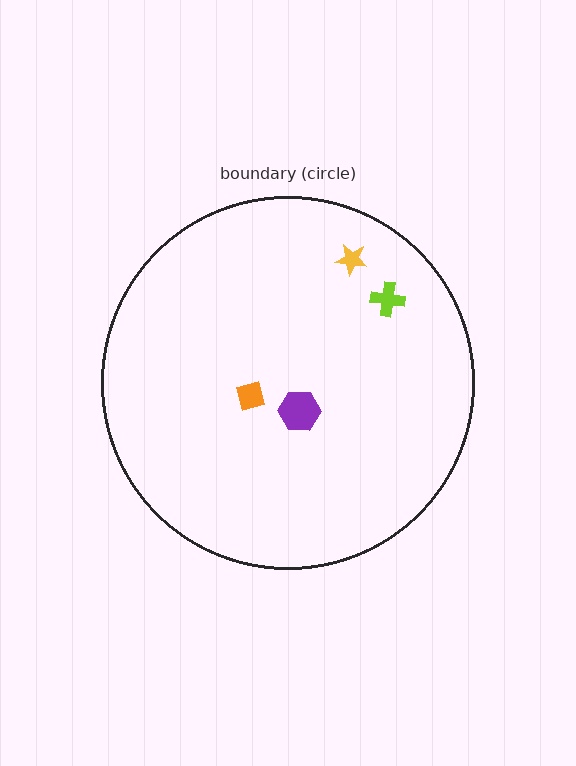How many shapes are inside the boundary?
4 inside, 0 outside.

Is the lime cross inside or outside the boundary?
Inside.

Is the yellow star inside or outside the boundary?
Inside.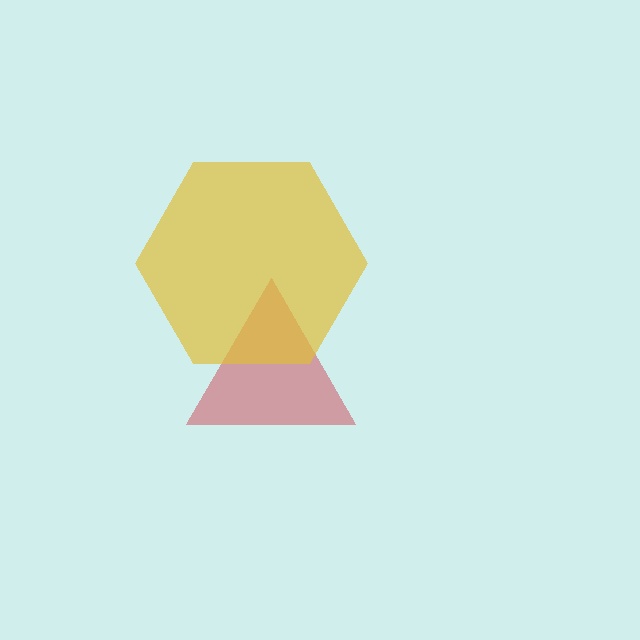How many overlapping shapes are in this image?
There are 2 overlapping shapes in the image.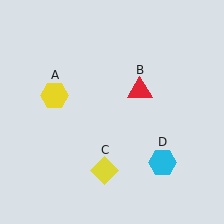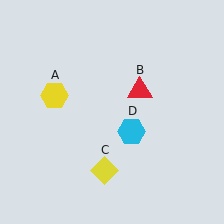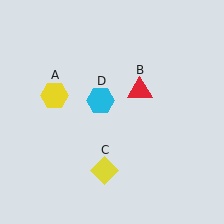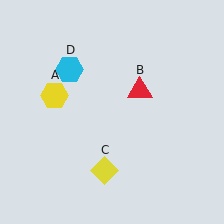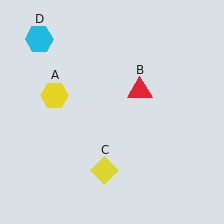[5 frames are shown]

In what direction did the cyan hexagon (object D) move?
The cyan hexagon (object D) moved up and to the left.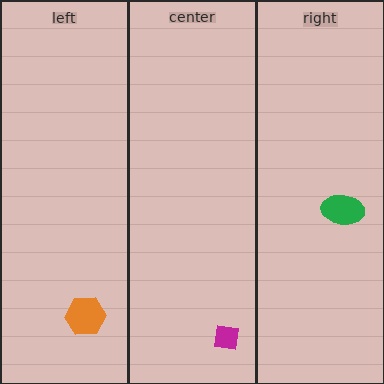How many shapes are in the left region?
1.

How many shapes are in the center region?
1.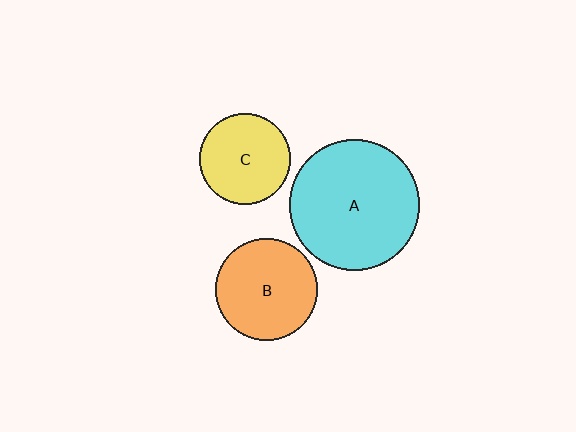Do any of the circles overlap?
No, none of the circles overlap.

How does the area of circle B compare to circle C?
Approximately 1.3 times.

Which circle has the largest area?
Circle A (cyan).